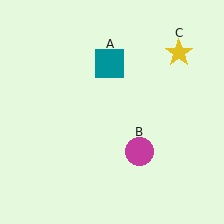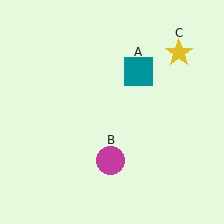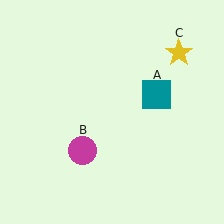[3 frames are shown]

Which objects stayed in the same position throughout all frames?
Yellow star (object C) remained stationary.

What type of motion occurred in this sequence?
The teal square (object A), magenta circle (object B) rotated clockwise around the center of the scene.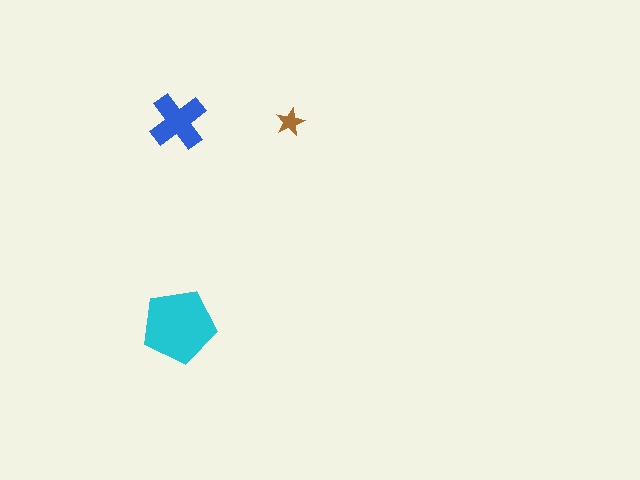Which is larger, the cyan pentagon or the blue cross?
The cyan pentagon.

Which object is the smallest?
The brown star.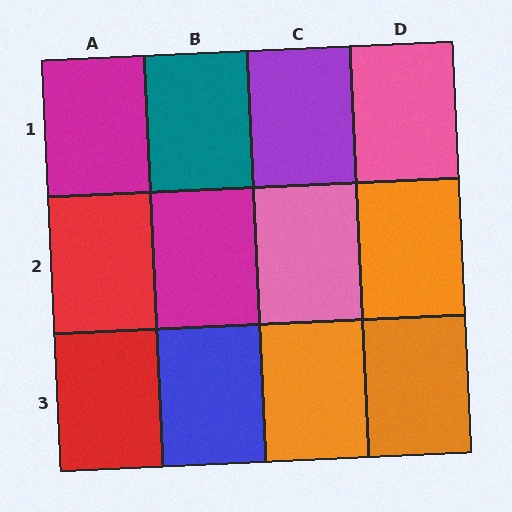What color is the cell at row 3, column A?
Red.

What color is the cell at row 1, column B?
Teal.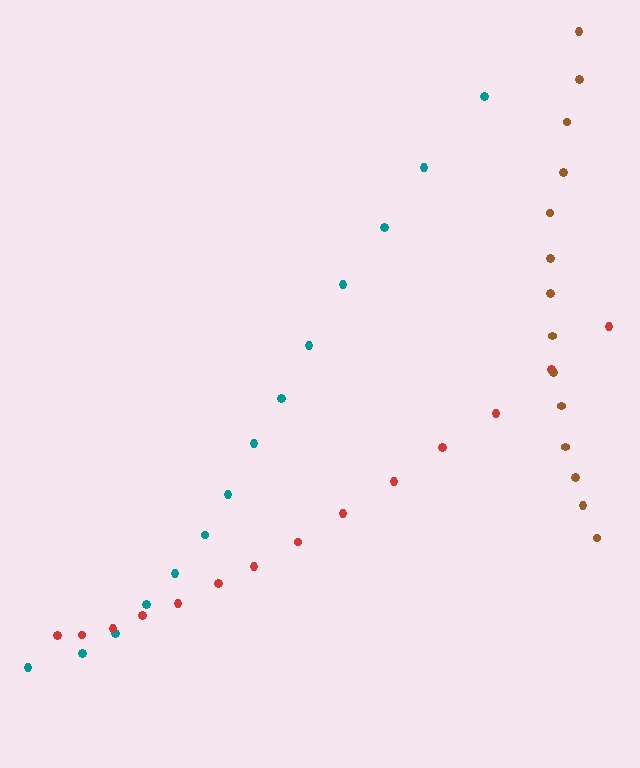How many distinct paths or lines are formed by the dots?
There are 3 distinct paths.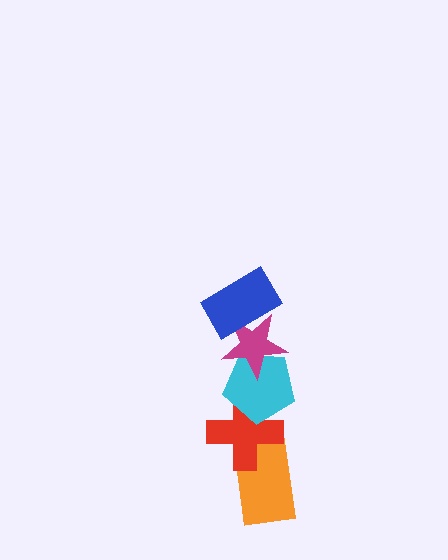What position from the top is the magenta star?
The magenta star is 2nd from the top.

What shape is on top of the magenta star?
The blue rectangle is on top of the magenta star.